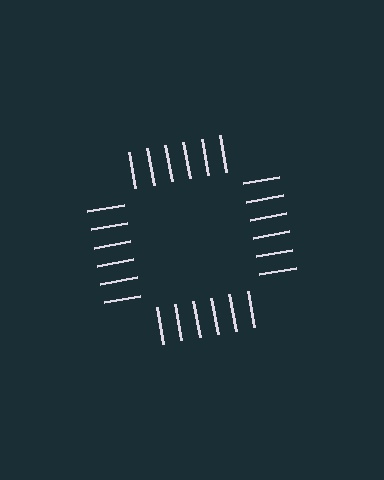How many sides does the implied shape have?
4 sides — the line-ends trace a square.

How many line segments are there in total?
24 — 6 along each of the 4 edges.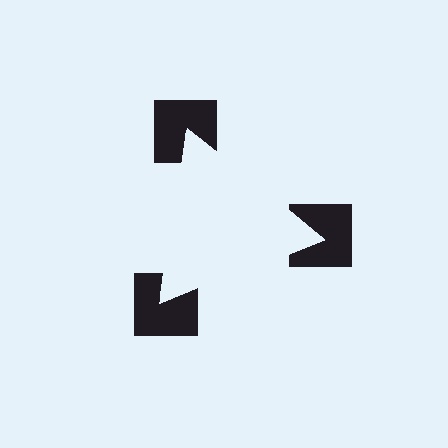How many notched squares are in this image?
There are 3 — one at each vertex of the illusory triangle.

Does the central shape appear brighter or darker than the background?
It typically appears slightly brighter than the background, even though no actual brightness change is drawn.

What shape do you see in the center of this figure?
An illusory triangle — its edges are inferred from the aligned wedge cuts in the notched squares, not physically drawn.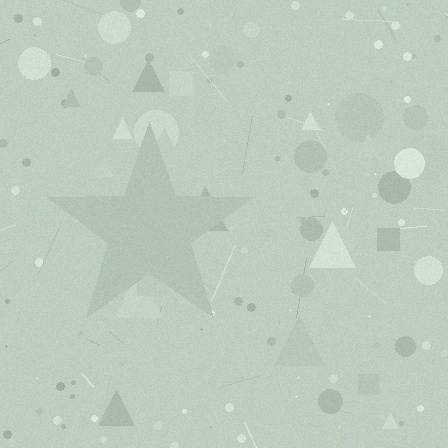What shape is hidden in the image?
A star is hidden in the image.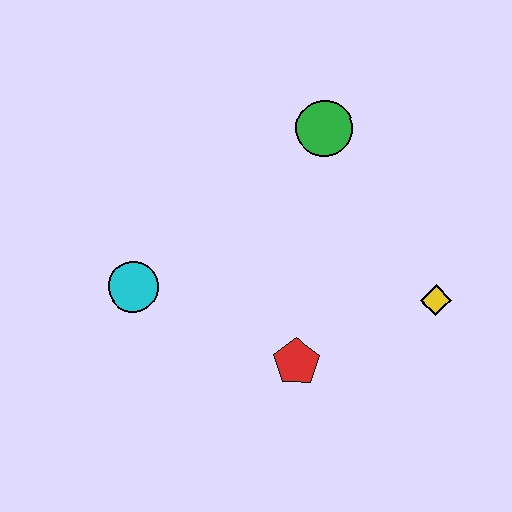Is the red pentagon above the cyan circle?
No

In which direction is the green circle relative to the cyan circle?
The green circle is to the right of the cyan circle.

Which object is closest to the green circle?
The yellow diamond is closest to the green circle.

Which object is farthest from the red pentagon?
The green circle is farthest from the red pentagon.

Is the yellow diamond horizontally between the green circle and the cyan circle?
No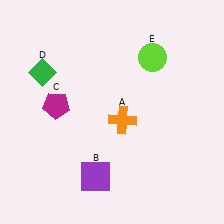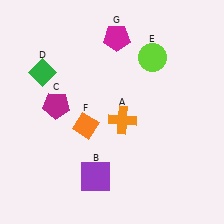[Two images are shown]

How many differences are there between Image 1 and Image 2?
There are 2 differences between the two images.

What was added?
An orange diamond (F), a magenta pentagon (G) were added in Image 2.